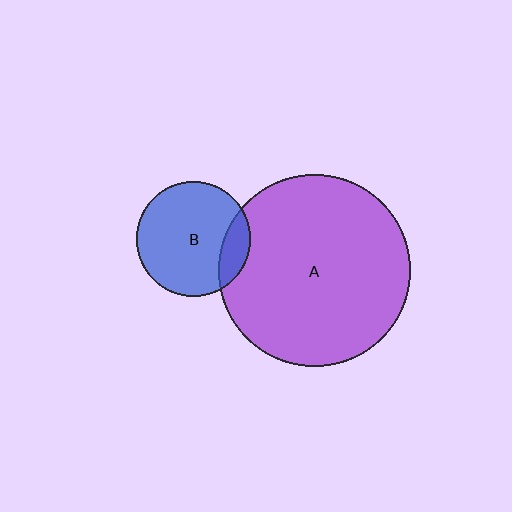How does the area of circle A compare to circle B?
Approximately 2.8 times.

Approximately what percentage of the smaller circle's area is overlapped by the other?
Approximately 15%.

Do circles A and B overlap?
Yes.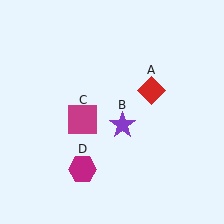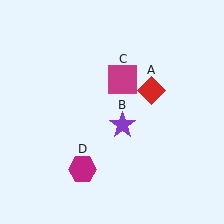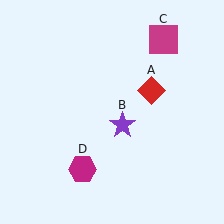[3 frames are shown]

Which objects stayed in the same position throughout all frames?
Red diamond (object A) and purple star (object B) and magenta hexagon (object D) remained stationary.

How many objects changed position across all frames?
1 object changed position: magenta square (object C).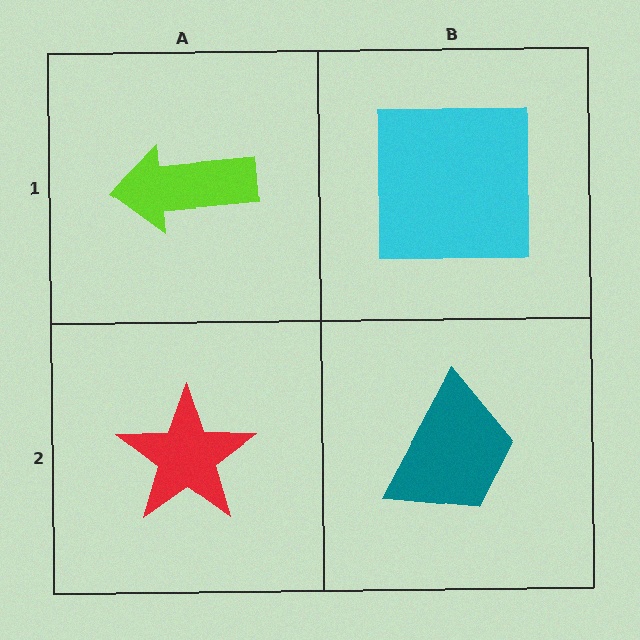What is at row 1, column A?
A lime arrow.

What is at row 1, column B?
A cyan square.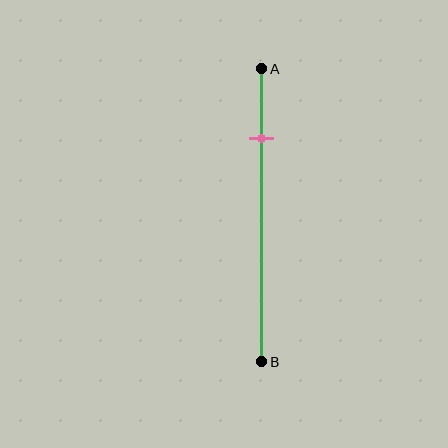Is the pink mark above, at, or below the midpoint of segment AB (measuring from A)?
The pink mark is above the midpoint of segment AB.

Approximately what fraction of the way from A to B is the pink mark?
The pink mark is approximately 25% of the way from A to B.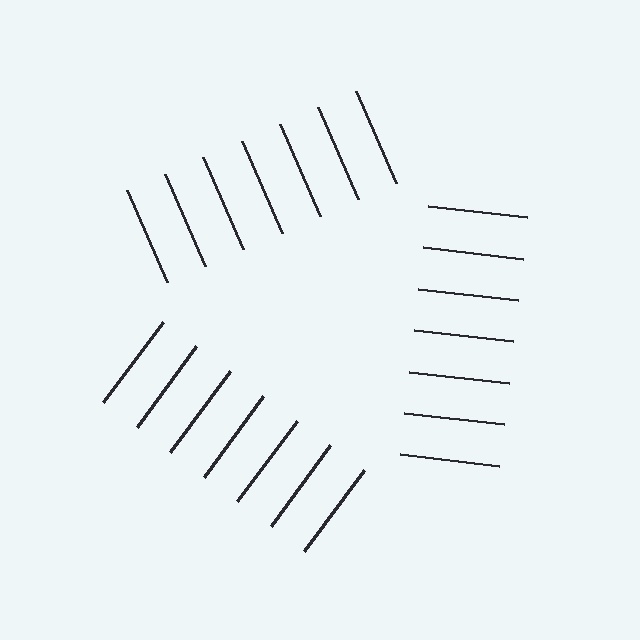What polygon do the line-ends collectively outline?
An illusory triangle — the line segments terminate on its edges but no continuous stroke is drawn.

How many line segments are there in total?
21 — 7 along each of the 3 edges.